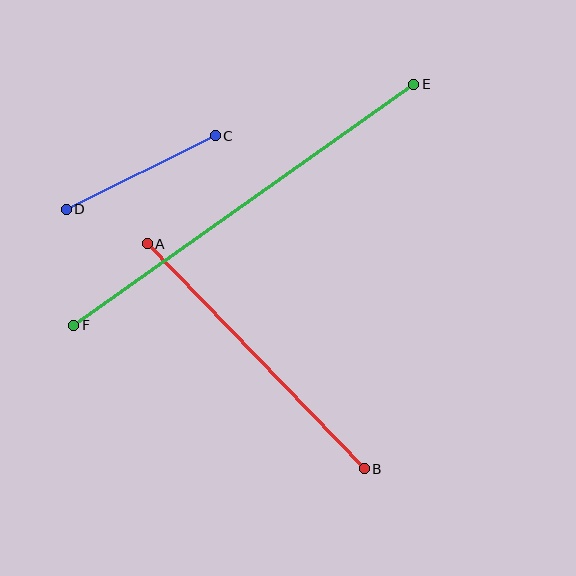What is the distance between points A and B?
The distance is approximately 313 pixels.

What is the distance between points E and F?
The distance is approximately 417 pixels.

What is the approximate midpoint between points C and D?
The midpoint is at approximately (141, 173) pixels.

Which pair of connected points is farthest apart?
Points E and F are farthest apart.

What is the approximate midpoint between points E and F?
The midpoint is at approximately (244, 205) pixels.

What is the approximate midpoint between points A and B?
The midpoint is at approximately (256, 356) pixels.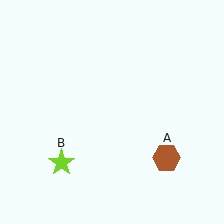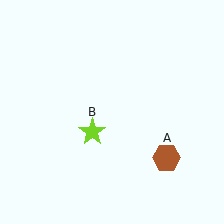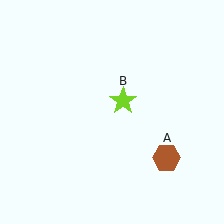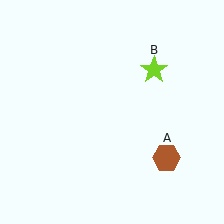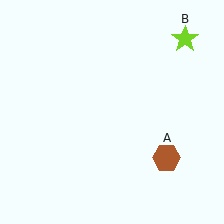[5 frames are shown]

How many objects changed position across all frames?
1 object changed position: lime star (object B).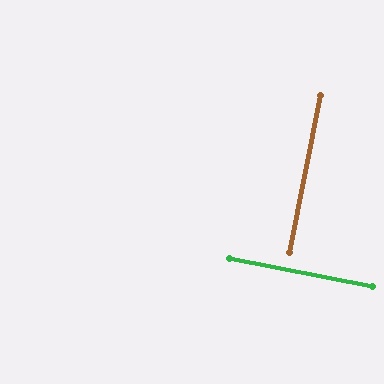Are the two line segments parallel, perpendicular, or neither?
Perpendicular — they meet at approximately 90°.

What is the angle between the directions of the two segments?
Approximately 90 degrees.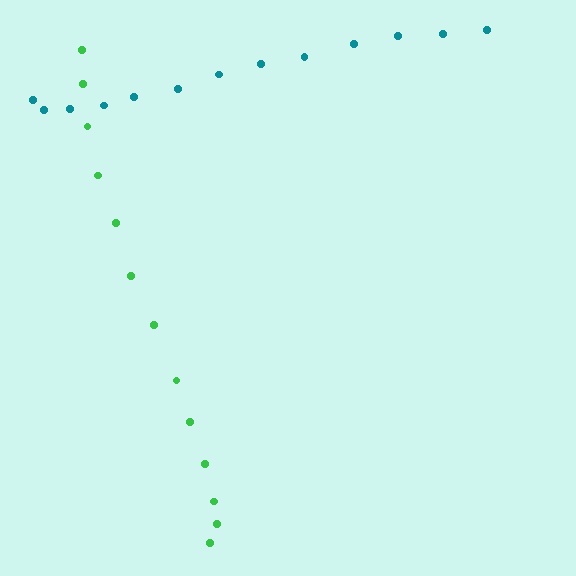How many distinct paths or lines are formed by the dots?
There are 2 distinct paths.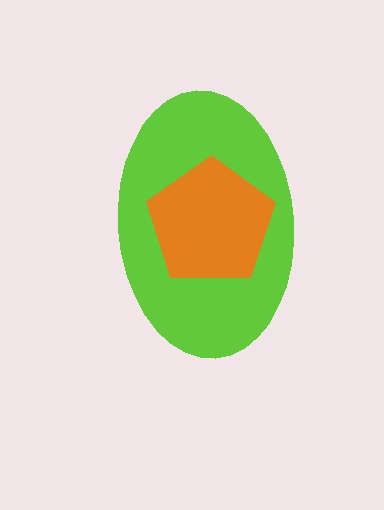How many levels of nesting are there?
2.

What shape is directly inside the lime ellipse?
The orange pentagon.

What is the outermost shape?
The lime ellipse.